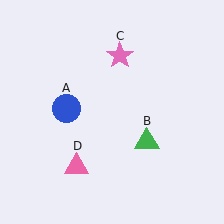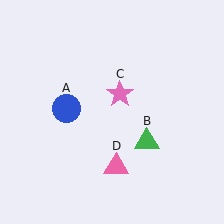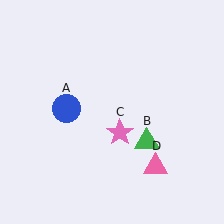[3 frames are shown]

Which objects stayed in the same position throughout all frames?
Blue circle (object A) and green triangle (object B) remained stationary.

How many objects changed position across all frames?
2 objects changed position: pink star (object C), pink triangle (object D).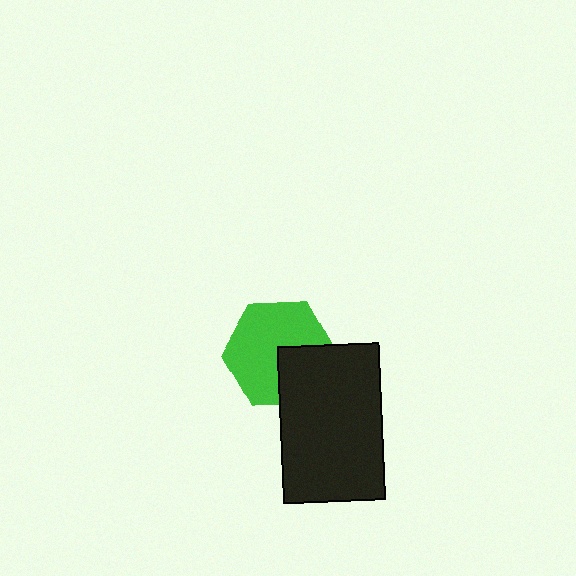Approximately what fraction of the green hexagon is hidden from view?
Roughly 32% of the green hexagon is hidden behind the black rectangle.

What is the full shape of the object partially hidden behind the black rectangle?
The partially hidden object is a green hexagon.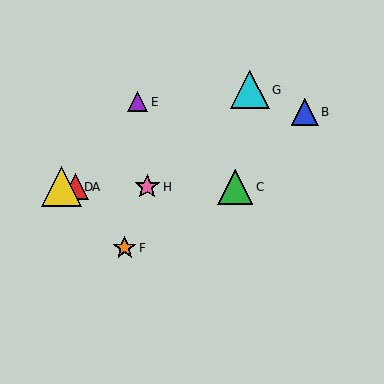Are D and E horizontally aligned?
No, D is at y≈187 and E is at y≈102.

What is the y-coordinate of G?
Object G is at y≈90.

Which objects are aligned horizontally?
Objects A, C, D, H are aligned horizontally.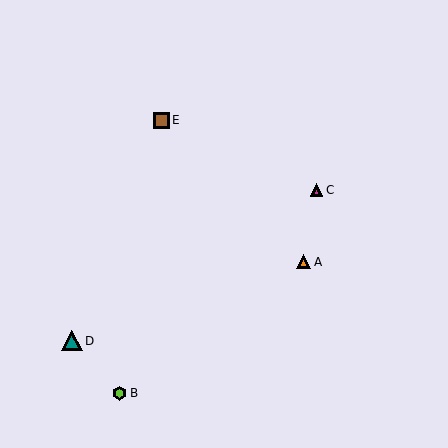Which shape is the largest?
The teal triangle (labeled D) is the largest.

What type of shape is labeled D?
Shape D is a teal triangle.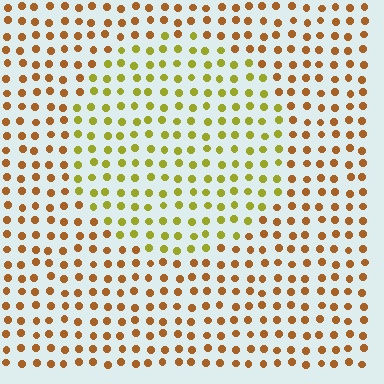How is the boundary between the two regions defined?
The boundary is defined purely by a slight shift in hue (about 40 degrees). Spacing, size, and orientation are identical on both sides.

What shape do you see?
I see a circle.